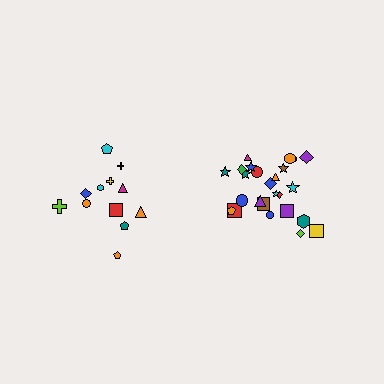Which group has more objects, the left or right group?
The right group.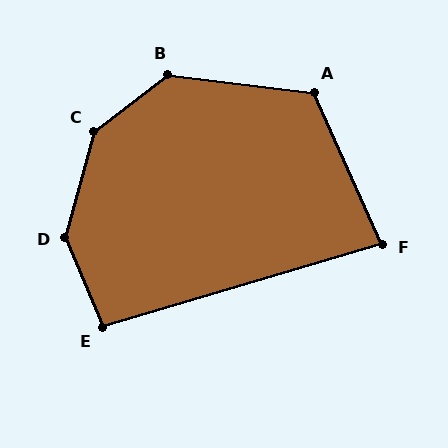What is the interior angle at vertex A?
Approximately 121 degrees (obtuse).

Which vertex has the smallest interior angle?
F, at approximately 82 degrees.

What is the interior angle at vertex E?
Approximately 96 degrees (obtuse).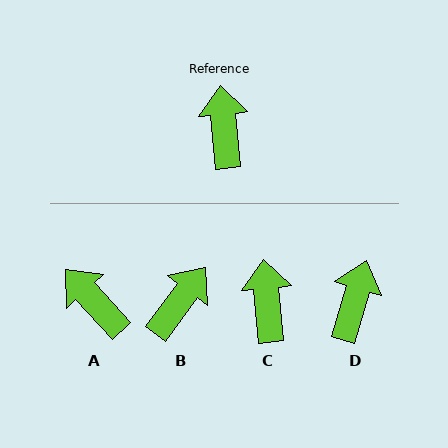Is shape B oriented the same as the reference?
No, it is off by about 42 degrees.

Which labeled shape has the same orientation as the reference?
C.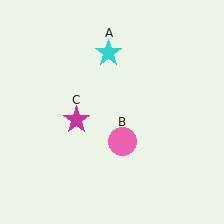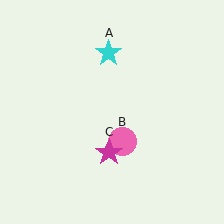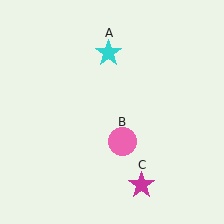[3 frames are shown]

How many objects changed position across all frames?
1 object changed position: magenta star (object C).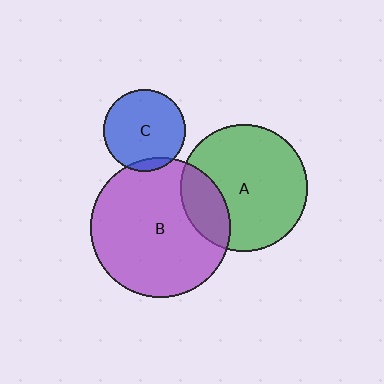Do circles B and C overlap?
Yes.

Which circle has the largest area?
Circle B (purple).